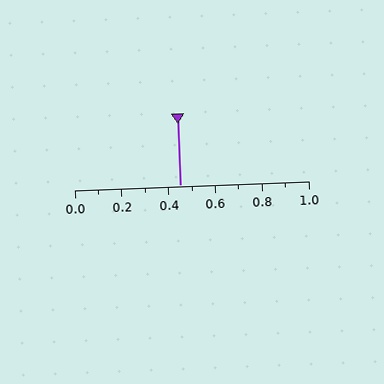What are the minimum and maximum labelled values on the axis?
The axis runs from 0.0 to 1.0.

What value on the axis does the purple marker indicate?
The marker indicates approximately 0.45.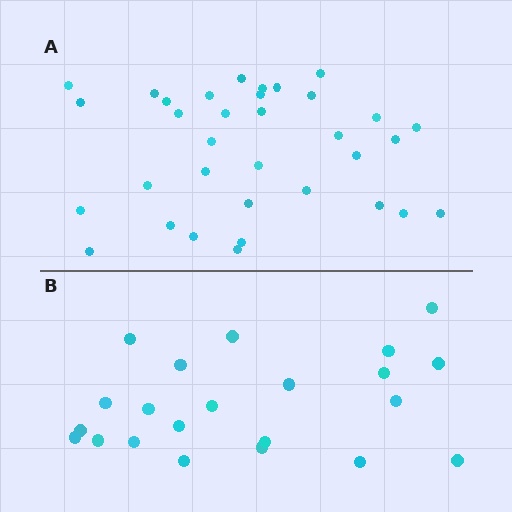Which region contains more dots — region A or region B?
Region A (the top region) has more dots.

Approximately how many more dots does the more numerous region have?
Region A has roughly 12 or so more dots than region B.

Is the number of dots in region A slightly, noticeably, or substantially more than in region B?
Region A has substantially more. The ratio is roughly 1.5 to 1.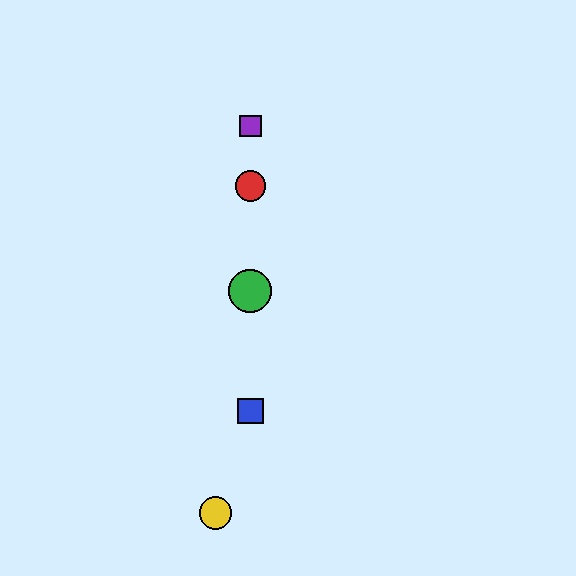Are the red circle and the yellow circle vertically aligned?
No, the red circle is at x≈250 and the yellow circle is at x≈215.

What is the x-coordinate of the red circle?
The red circle is at x≈250.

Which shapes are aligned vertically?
The red circle, the blue square, the green circle, the purple square are aligned vertically.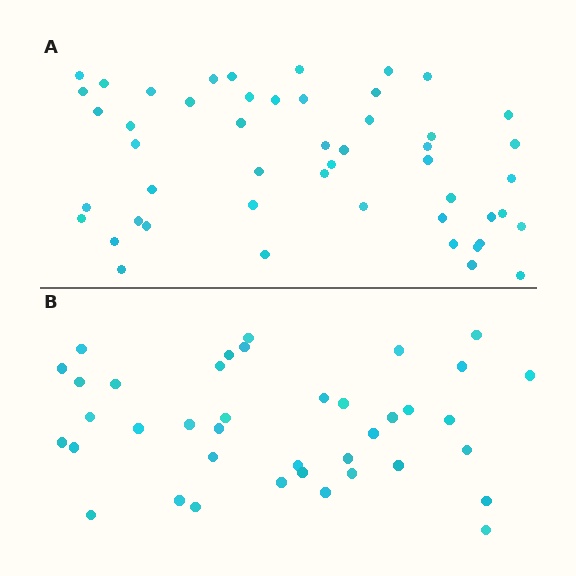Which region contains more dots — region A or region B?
Region A (the top region) has more dots.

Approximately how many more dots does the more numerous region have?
Region A has roughly 12 or so more dots than region B.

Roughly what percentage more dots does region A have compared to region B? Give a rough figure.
About 30% more.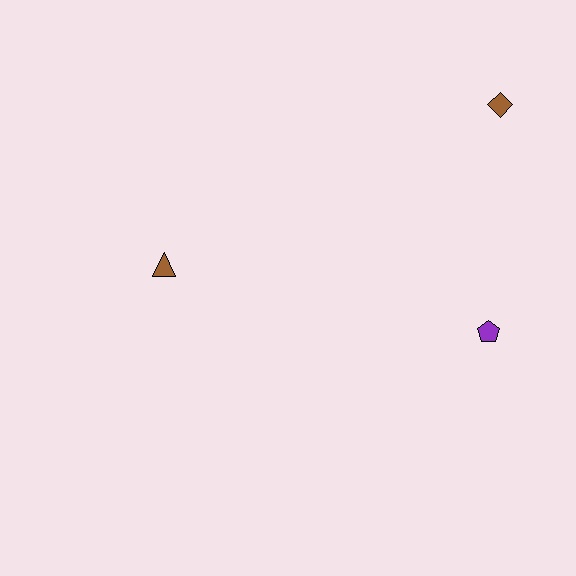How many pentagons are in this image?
There is 1 pentagon.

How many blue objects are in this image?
There are no blue objects.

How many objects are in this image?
There are 3 objects.